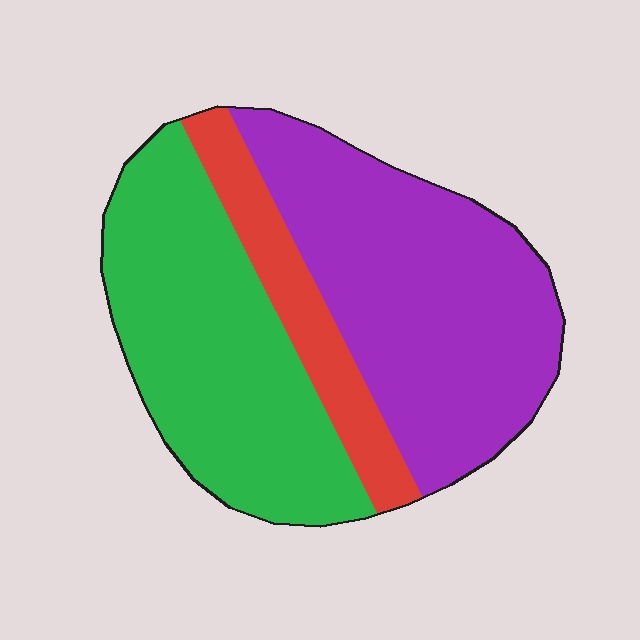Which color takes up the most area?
Purple, at roughly 45%.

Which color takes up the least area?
Red, at roughly 15%.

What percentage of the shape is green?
Green covers around 40% of the shape.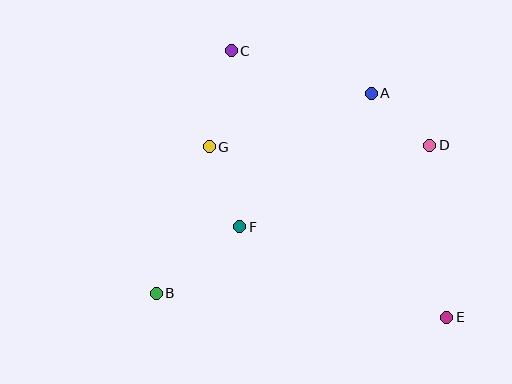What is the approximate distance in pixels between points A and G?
The distance between A and G is approximately 171 pixels.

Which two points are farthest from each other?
Points C and E are farthest from each other.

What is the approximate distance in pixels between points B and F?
The distance between B and F is approximately 107 pixels.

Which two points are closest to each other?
Points A and D are closest to each other.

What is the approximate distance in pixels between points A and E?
The distance between A and E is approximately 236 pixels.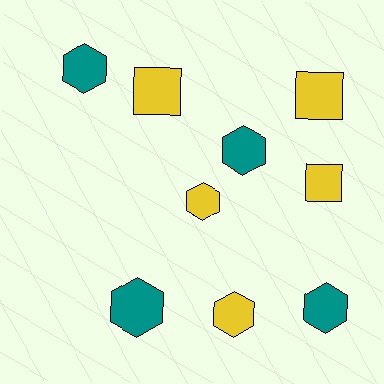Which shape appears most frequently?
Hexagon, with 6 objects.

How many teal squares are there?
There are no teal squares.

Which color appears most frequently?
Yellow, with 5 objects.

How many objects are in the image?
There are 9 objects.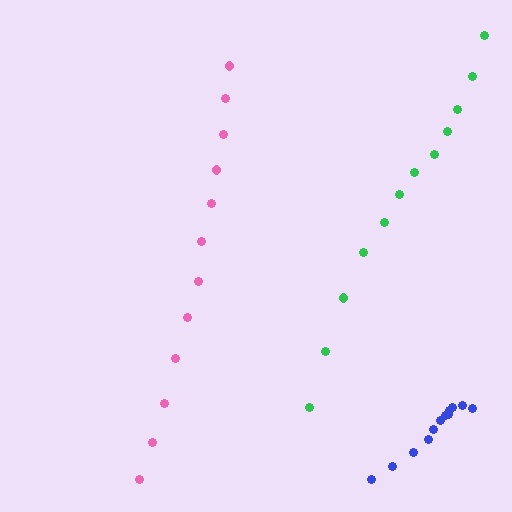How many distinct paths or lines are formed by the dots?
There are 3 distinct paths.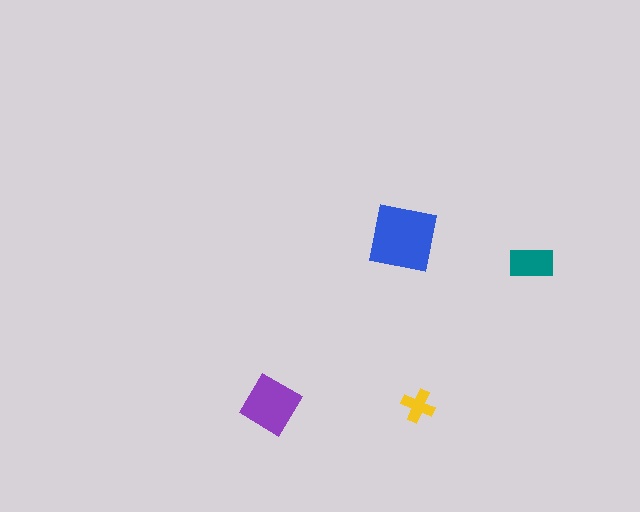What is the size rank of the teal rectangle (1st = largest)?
3rd.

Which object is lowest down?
The yellow cross is bottommost.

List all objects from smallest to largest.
The yellow cross, the teal rectangle, the purple diamond, the blue square.